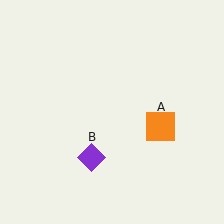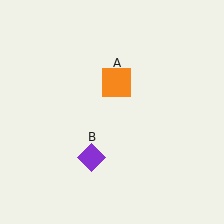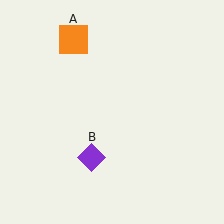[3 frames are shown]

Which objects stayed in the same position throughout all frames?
Purple diamond (object B) remained stationary.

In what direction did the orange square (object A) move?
The orange square (object A) moved up and to the left.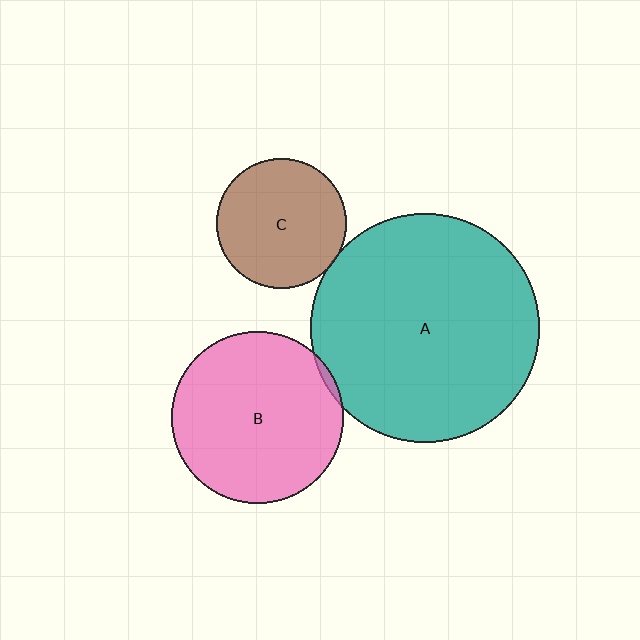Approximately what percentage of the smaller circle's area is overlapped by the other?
Approximately 5%.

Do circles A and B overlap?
Yes.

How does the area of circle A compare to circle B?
Approximately 1.8 times.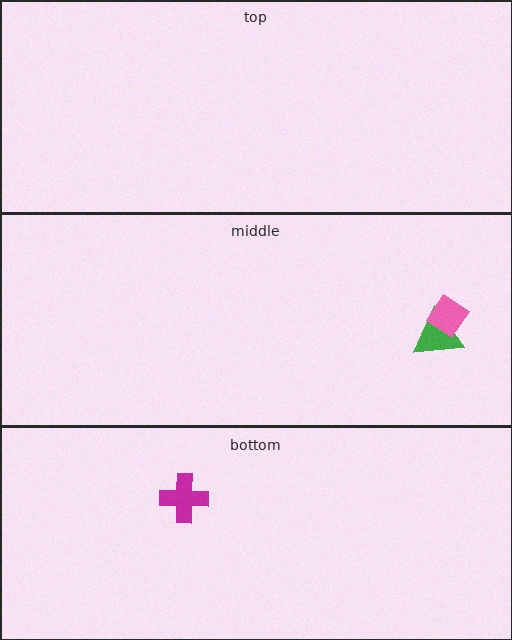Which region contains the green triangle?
The middle region.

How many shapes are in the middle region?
2.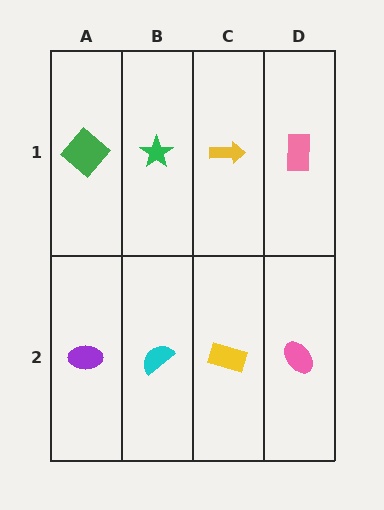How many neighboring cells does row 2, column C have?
3.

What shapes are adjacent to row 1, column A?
A purple ellipse (row 2, column A), a green star (row 1, column B).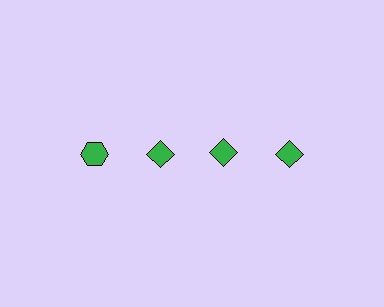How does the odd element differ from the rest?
It has a different shape: hexagon instead of diamond.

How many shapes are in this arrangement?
There are 4 shapes arranged in a grid pattern.